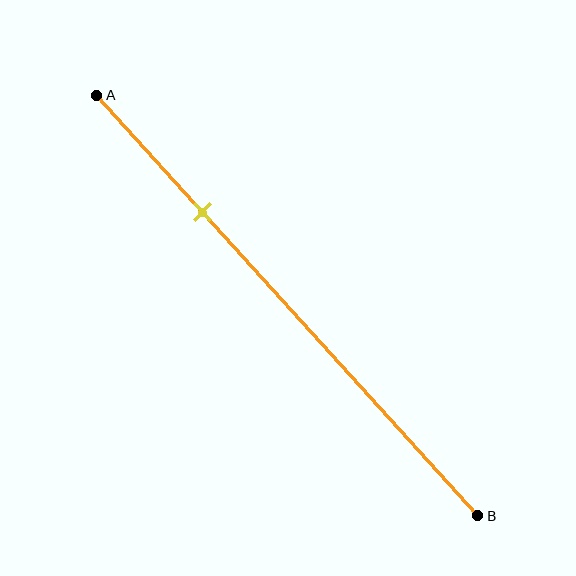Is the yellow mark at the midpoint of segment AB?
No, the mark is at about 30% from A, not at the 50% midpoint.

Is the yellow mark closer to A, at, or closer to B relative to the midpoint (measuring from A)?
The yellow mark is closer to point A than the midpoint of segment AB.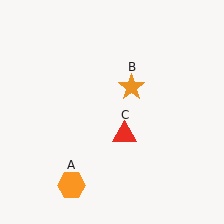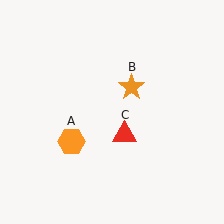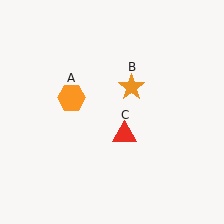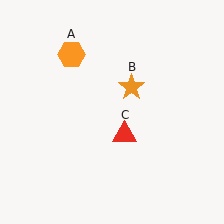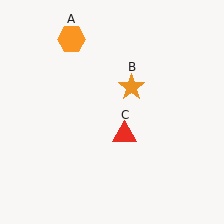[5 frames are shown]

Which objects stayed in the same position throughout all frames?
Orange star (object B) and red triangle (object C) remained stationary.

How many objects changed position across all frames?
1 object changed position: orange hexagon (object A).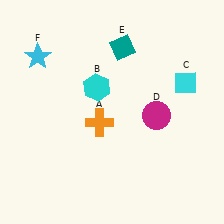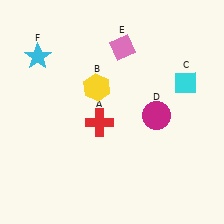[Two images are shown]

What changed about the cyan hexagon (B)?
In Image 1, B is cyan. In Image 2, it changed to yellow.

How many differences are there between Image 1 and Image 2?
There are 3 differences between the two images.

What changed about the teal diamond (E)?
In Image 1, E is teal. In Image 2, it changed to pink.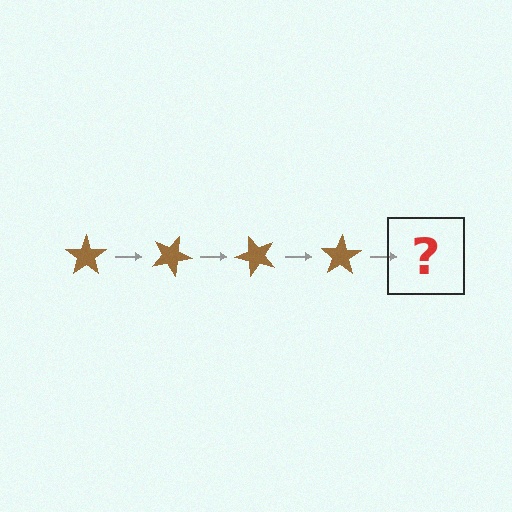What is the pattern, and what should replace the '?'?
The pattern is that the star rotates 25 degrees each step. The '?' should be a brown star rotated 100 degrees.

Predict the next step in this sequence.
The next step is a brown star rotated 100 degrees.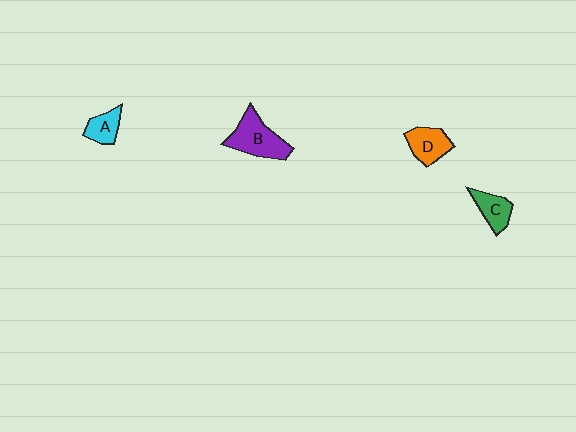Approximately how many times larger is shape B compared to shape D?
Approximately 1.4 times.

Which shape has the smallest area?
Shape A (cyan).